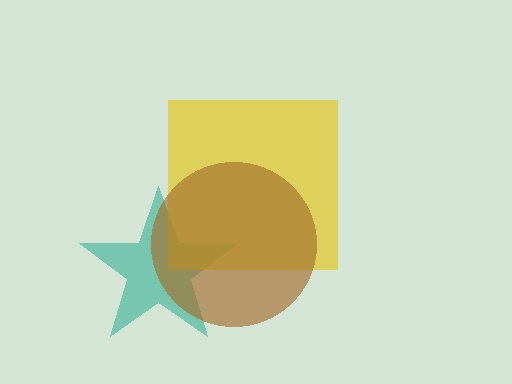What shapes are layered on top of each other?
The layered shapes are: a teal star, a yellow square, a brown circle.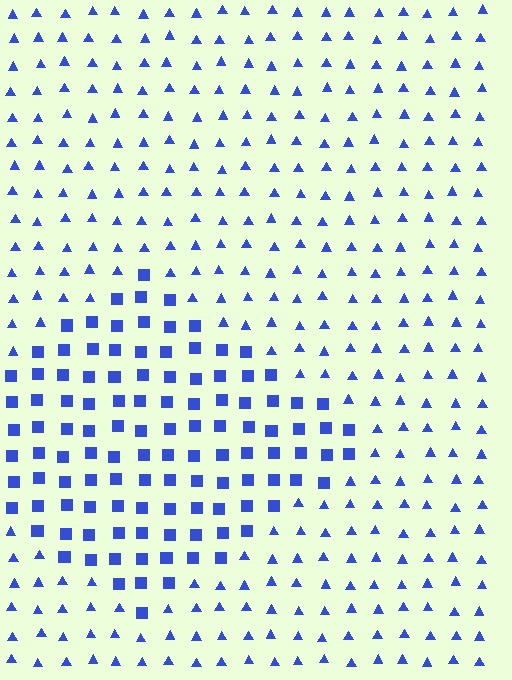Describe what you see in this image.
The image is filled with small blue elements arranged in a uniform grid. A diamond-shaped region contains squares, while the surrounding area contains triangles. The boundary is defined purely by the change in element shape.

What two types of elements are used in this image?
The image uses squares inside the diamond region and triangles outside it.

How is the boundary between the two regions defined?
The boundary is defined by a change in element shape: squares inside vs. triangles outside. All elements share the same color and spacing.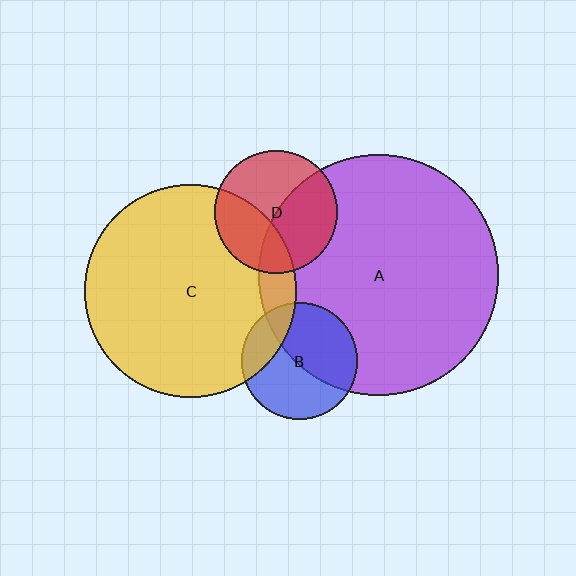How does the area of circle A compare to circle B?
Approximately 4.3 times.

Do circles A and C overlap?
Yes.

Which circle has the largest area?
Circle A (purple).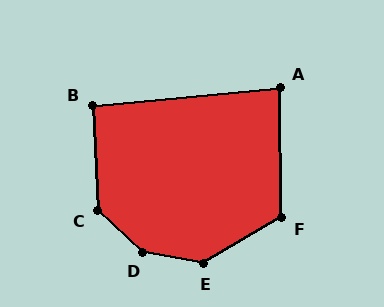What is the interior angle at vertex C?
Approximately 135 degrees (obtuse).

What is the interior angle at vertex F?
Approximately 120 degrees (obtuse).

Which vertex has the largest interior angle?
D, at approximately 148 degrees.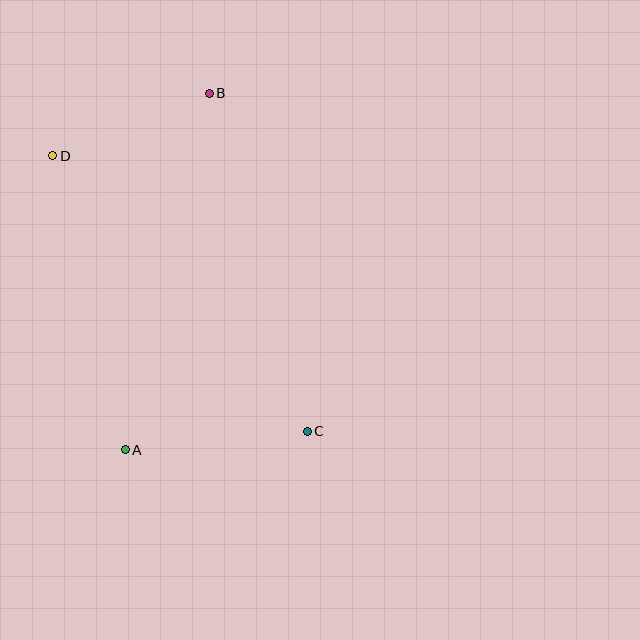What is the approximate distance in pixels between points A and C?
The distance between A and C is approximately 183 pixels.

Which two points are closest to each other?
Points B and D are closest to each other.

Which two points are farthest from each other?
Points C and D are farthest from each other.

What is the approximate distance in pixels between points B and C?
The distance between B and C is approximately 352 pixels.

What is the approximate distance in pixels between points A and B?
The distance between A and B is approximately 366 pixels.